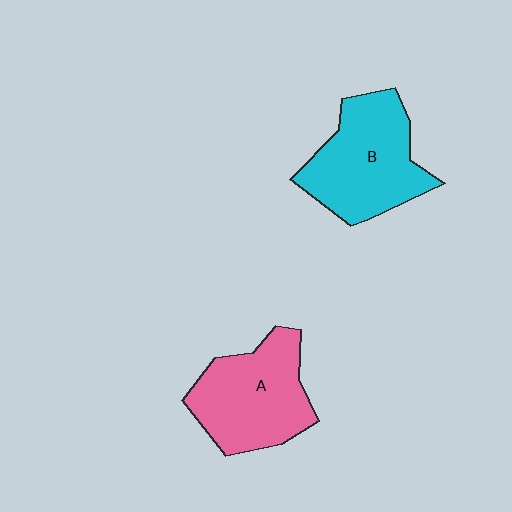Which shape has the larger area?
Shape B (cyan).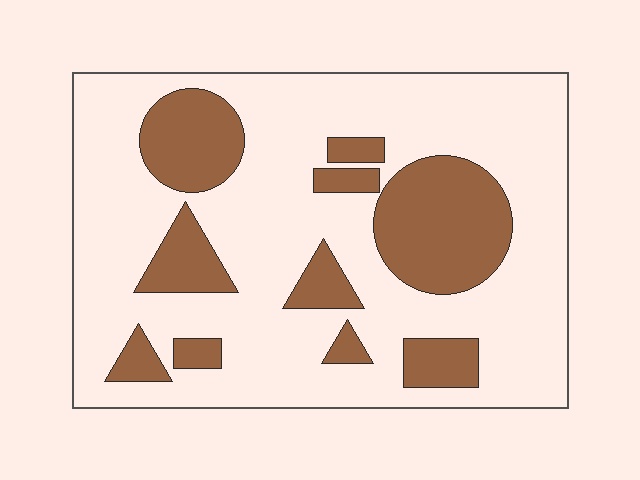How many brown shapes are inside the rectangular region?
10.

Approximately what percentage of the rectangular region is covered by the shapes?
Approximately 25%.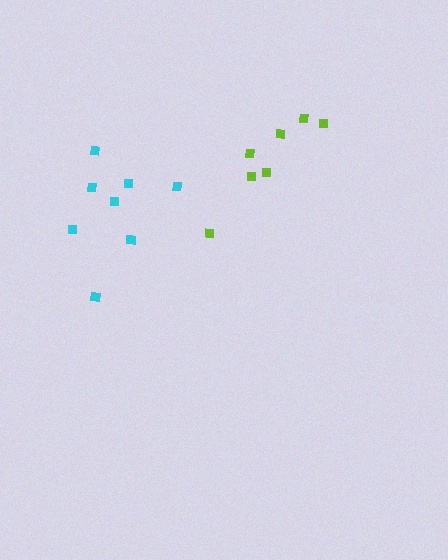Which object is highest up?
The lime cluster is topmost.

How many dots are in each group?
Group 1: 7 dots, Group 2: 8 dots (15 total).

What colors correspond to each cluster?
The clusters are colored: lime, cyan.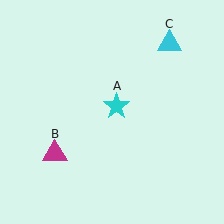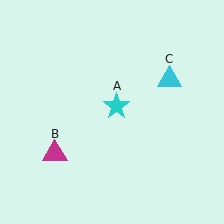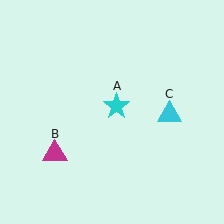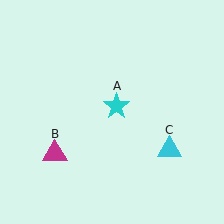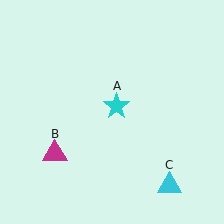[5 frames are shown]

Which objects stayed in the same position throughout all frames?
Cyan star (object A) and magenta triangle (object B) remained stationary.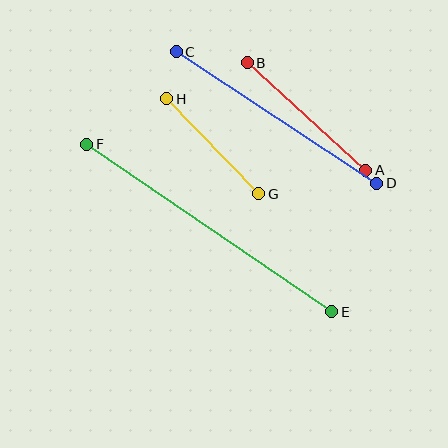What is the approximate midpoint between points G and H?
The midpoint is at approximately (213, 146) pixels.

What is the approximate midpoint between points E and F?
The midpoint is at approximately (209, 228) pixels.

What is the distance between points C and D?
The distance is approximately 240 pixels.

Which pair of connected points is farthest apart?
Points E and F are farthest apart.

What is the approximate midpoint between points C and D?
The midpoint is at approximately (276, 117) pixels.